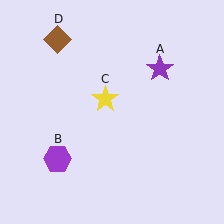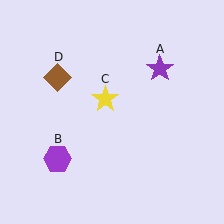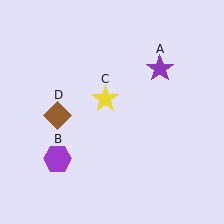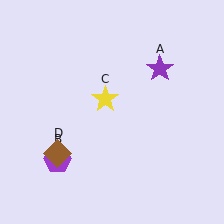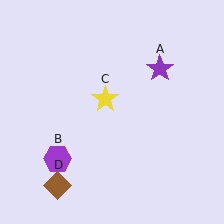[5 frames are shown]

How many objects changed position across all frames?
1 object changed position: brown diamond (object D).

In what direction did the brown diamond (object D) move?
The brown diamond (object D) moved down.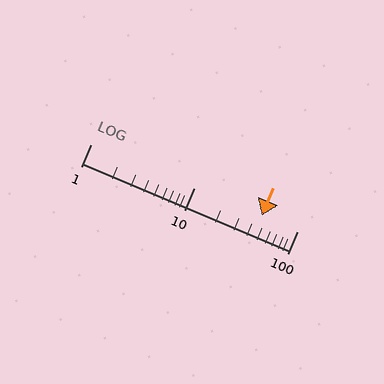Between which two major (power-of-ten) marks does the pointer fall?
The pointer is between 10 and 100.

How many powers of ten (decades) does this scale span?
The scale spans 2 decades, from 1 to 100.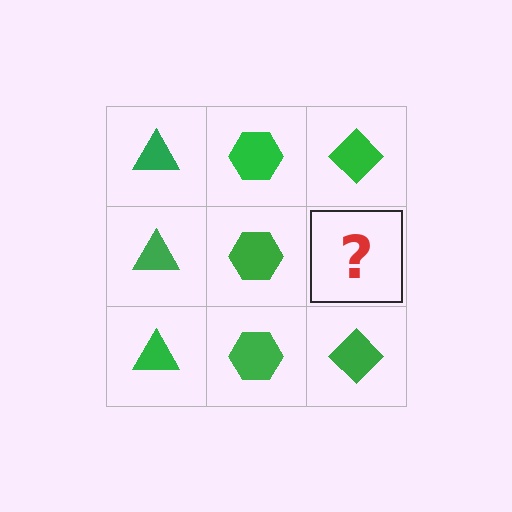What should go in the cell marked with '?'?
The missing cell should contain a green diamond.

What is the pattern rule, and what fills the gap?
The rule is that each column has a consistent shape. The gap should be filled with a green diamond.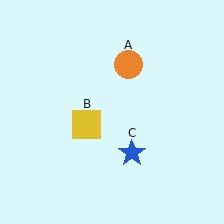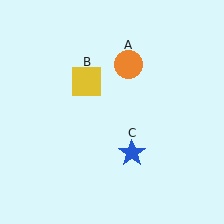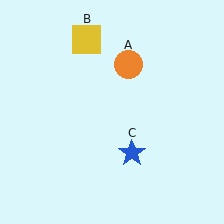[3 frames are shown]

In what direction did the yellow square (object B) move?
The yellow square (object B) moved up.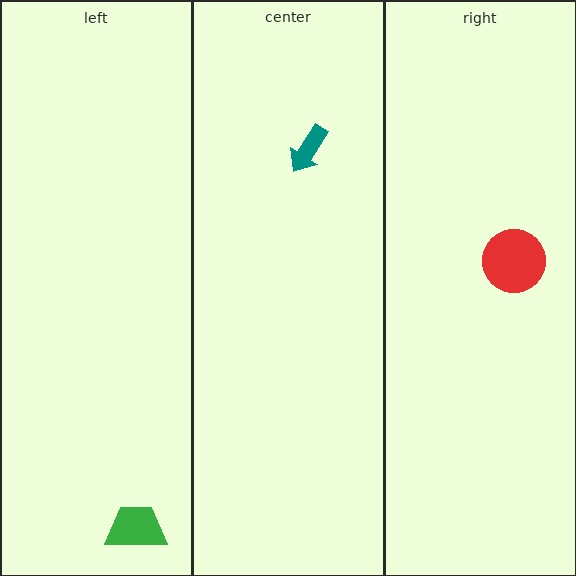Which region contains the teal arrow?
The center region.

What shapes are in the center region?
The teal arrow.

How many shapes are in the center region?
1.